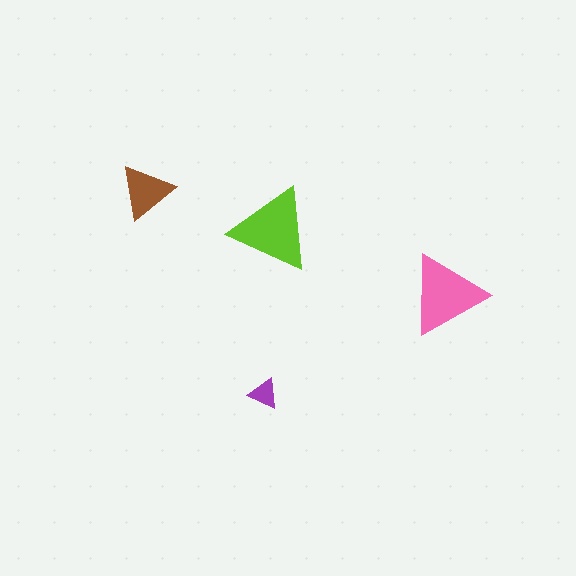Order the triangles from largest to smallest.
the lime one, the pink one, the brown one, the purple one.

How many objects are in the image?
There are 4 objects in the image.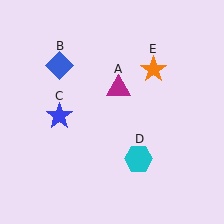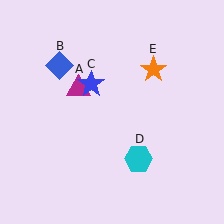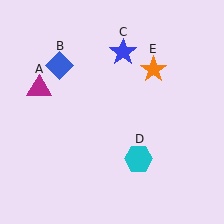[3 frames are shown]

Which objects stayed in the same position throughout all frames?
Blue diamond (object B) and cyan hexagon (object D) and orange star (object E) remained stationary.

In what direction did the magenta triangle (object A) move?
The magenta triangle (object A) moved left.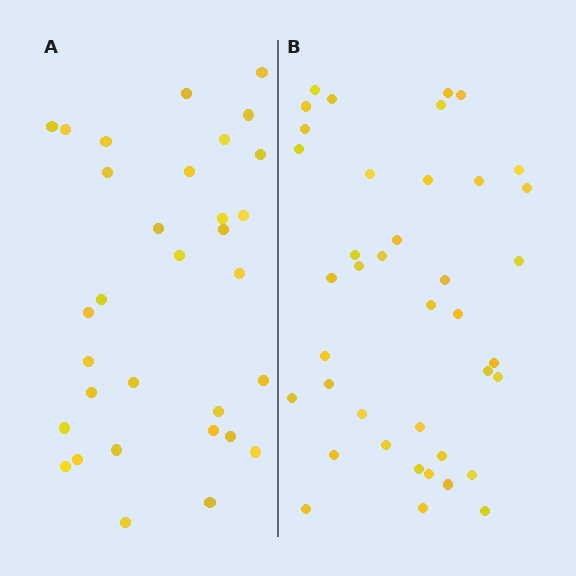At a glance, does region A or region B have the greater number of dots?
Region B (the right region) has more dots.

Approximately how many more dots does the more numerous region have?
Region B has roughly 8 or so more dots than region A.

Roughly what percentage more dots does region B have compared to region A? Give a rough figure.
About 25% more.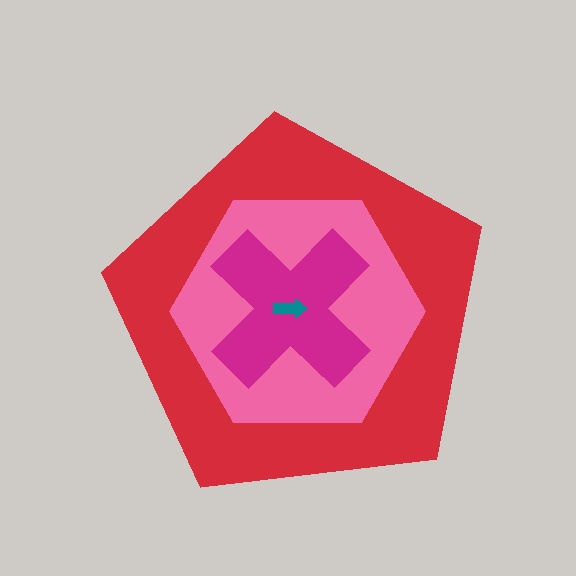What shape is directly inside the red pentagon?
The pink hexagon.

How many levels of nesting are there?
4.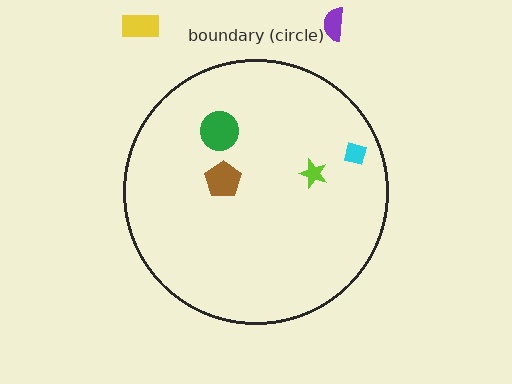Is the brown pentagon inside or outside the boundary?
Inside.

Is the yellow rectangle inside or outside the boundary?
Outside.